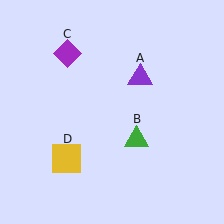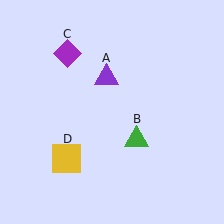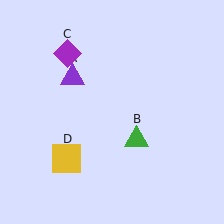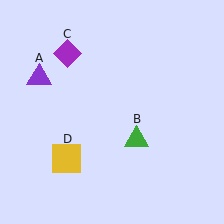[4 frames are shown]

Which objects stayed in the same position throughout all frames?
Green triangle (object B) and purple diamond (object C) and yellow square (object D) remained stationary.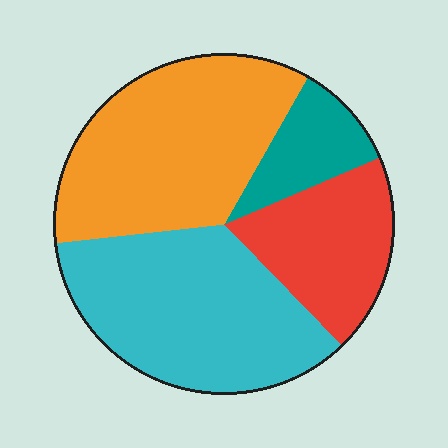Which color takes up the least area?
Teal, at roughly 10%.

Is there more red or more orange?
Orange.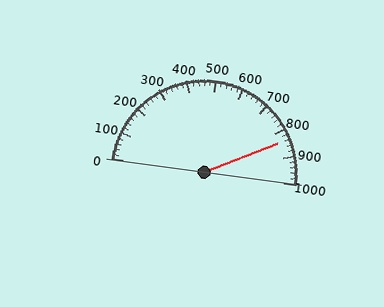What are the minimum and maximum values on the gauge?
The gauge ranges from 0 to 1000.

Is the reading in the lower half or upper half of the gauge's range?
The reading is in the upper half of the range (0 to 1000).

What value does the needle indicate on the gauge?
The needle indicates approximately 840.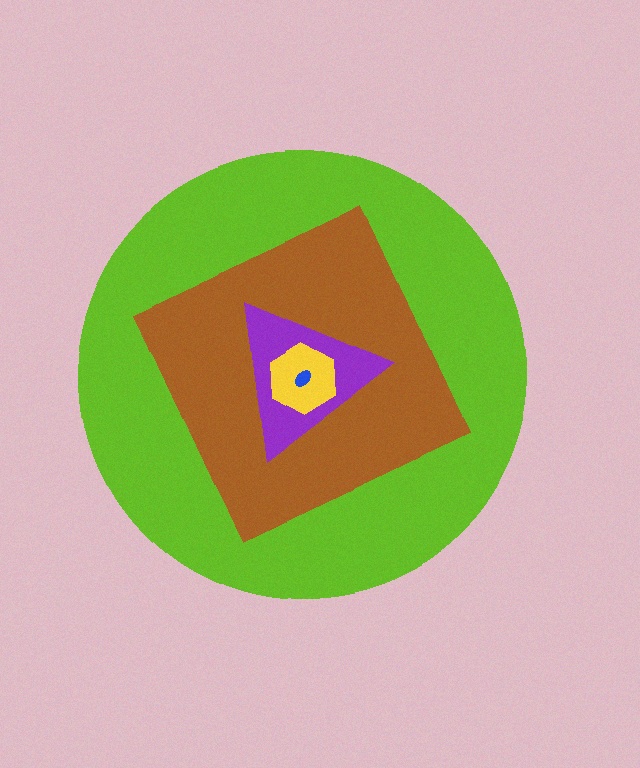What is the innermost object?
The blue ellipse.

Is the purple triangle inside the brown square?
Yes.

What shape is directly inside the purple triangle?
The yellow hexagon.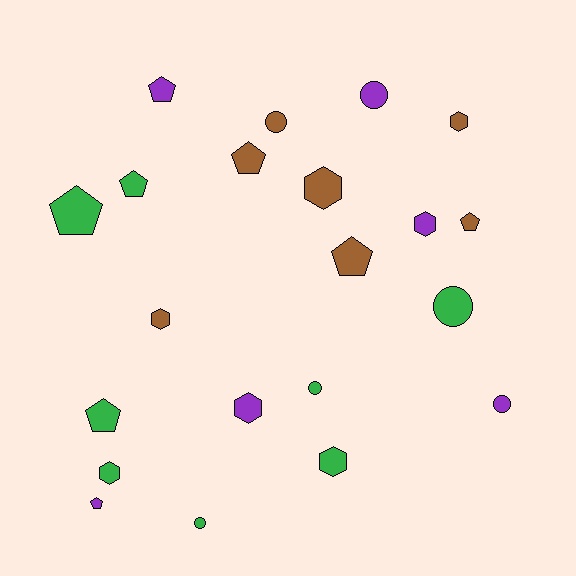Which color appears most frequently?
Green, with 8 objects.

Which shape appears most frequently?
Pentagon, with 8 objects.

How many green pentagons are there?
There are 3 green pentagons.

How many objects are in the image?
There are 21 objects.